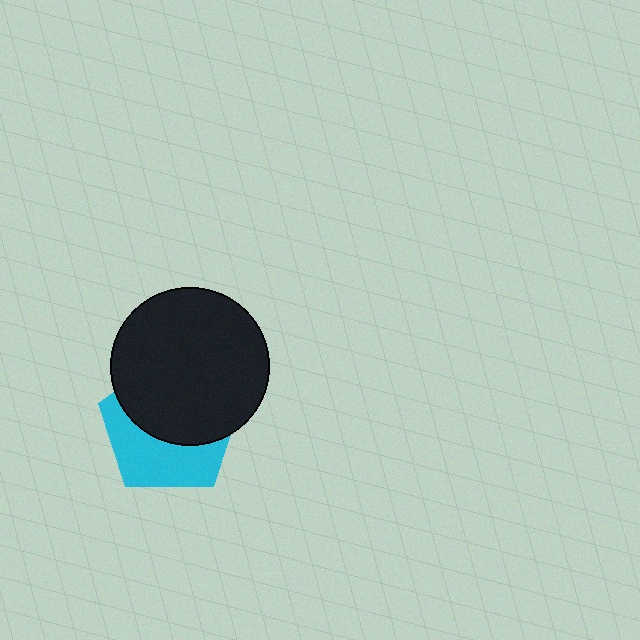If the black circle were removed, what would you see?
You would see the complete cyan pentagon.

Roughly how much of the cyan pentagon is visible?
A small part of it is visible (roughly 44%).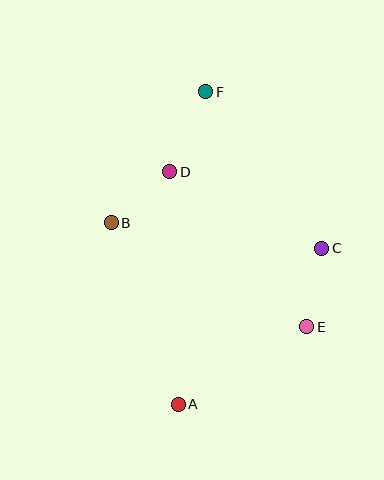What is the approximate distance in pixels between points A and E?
The distance between A and E is approximately 150 pixels.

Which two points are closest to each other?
Points B and D are closest to each other.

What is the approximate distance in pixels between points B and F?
The distance between B and F is approximately 162 pixels.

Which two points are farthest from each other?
Points A and F are farthest from each other.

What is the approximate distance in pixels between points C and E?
The distance between C and E is approximately 80 pixels.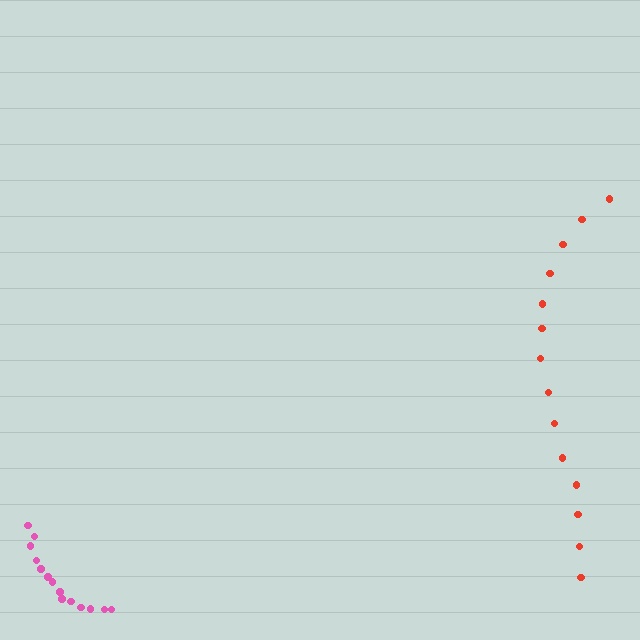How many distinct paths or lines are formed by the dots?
There are 2 distinct paths.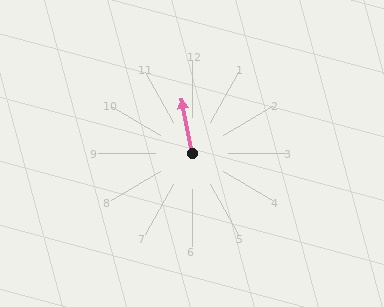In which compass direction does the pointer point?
North.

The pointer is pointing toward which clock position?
Roughly 12 o'clock.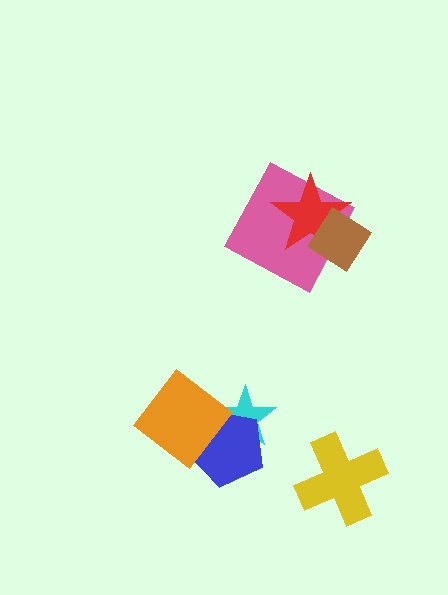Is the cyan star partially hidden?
Yes, it is partially covered by another shape.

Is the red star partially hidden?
Yes, it is partially covered by another shape.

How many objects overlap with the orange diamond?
2 objects overlap with the orange diamond.